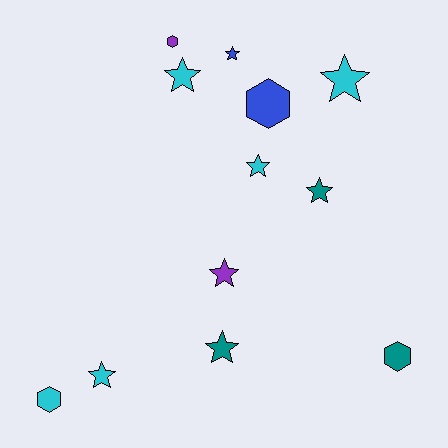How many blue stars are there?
There is 1 blue star.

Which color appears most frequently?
Cyan, with 5 objects.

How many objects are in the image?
There are 12 objects.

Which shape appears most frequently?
Star, with 8 objects.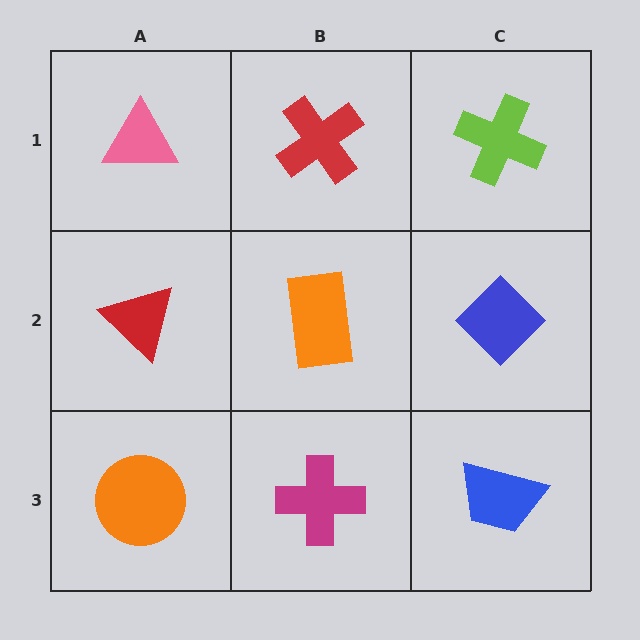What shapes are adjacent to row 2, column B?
A red cross (row 1, column B), a magenta cross (row 3, column B), a red triangle (row 2, column A), a blue diamond (row 2, column C).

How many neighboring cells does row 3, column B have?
3.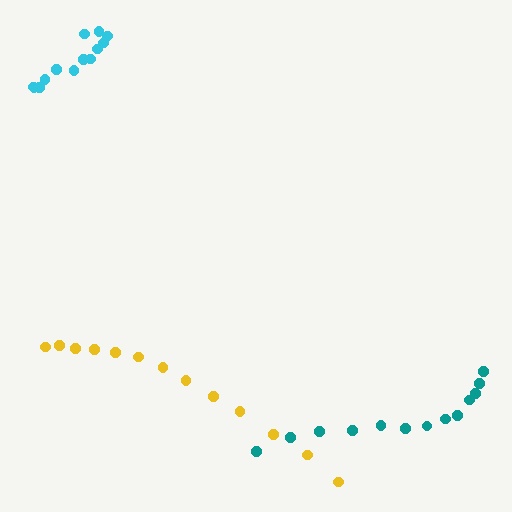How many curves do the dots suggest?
There are 3 distinct paths.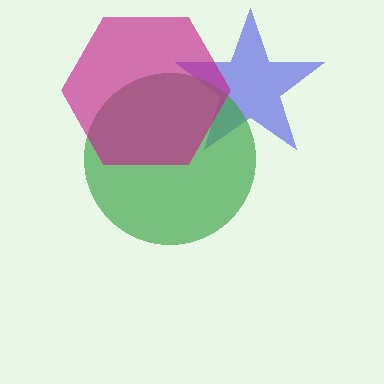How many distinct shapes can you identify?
There are 3 distinct shapes: a blue star, a green circle, a magenta hexagon.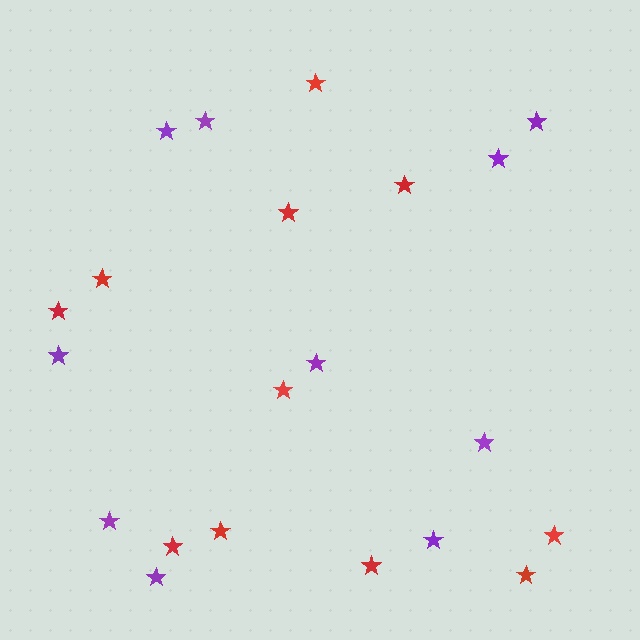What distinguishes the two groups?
There are 2 groups: one group of red stars (11) and one group of purple stars (10).